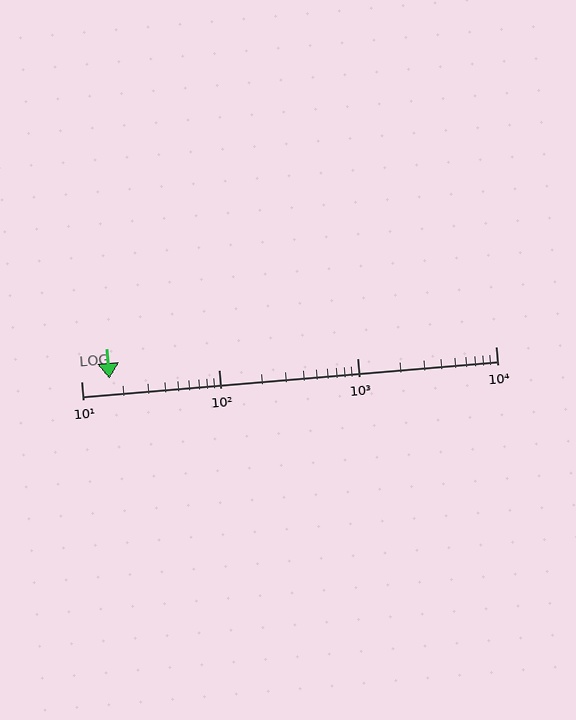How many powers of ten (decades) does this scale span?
The scale spans 3 decades, from 10 to 10000.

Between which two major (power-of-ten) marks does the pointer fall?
The pointer is between 10 and 100.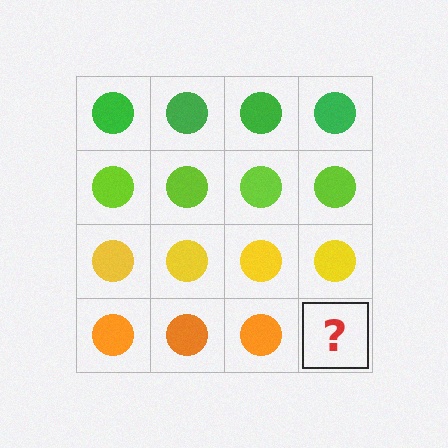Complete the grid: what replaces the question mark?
The question mark should be replaced with an orange circle.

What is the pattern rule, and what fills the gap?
The rule is that each row has a consistent color. The gap should be filled with an orange circle.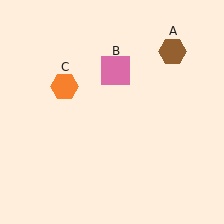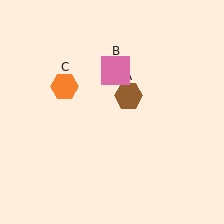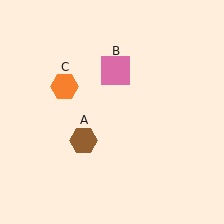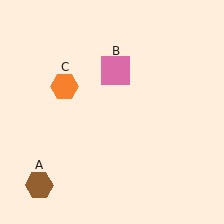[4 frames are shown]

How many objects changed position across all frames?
1 object changed position: brown hexagon (object A).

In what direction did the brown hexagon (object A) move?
The brown hexagon (object A) moved down and to the left.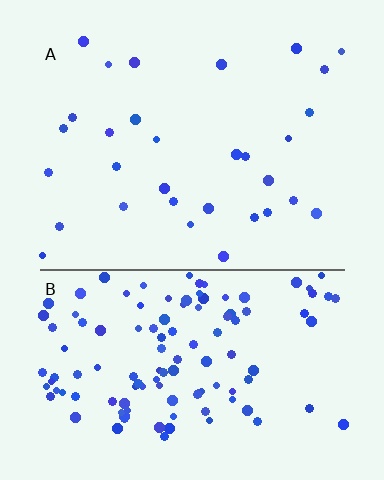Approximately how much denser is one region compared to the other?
Approximately 4.1× — region B over region A.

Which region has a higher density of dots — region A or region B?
B (the bottom).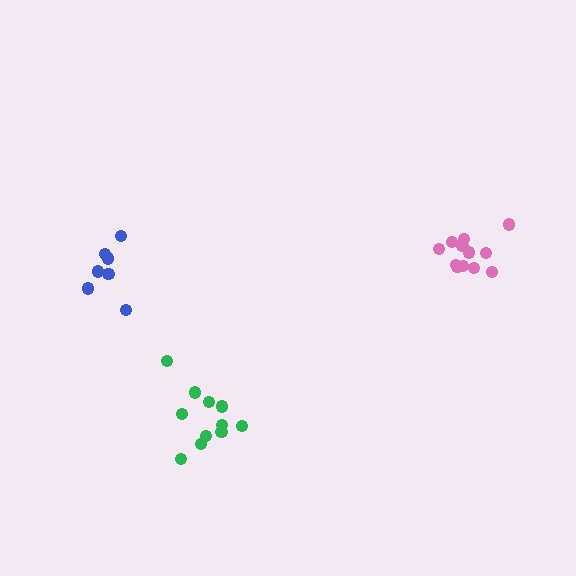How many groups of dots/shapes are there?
There are 3 groups.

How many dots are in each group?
Group 1: 7 dots, Group 2: 12 dots, Group 3: 11 dots (30 total).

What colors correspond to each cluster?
The clusters are colored: blue, pink, green.